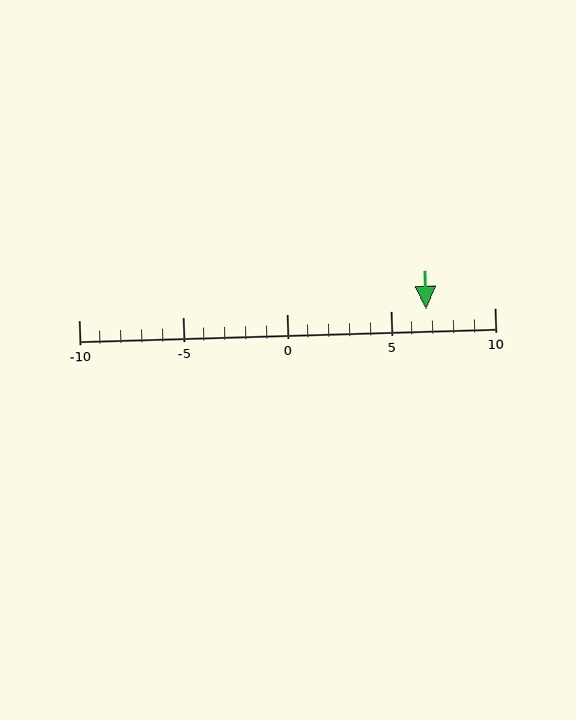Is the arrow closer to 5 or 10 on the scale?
The arrow is closer to 5.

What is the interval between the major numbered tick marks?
The major tick marks are spaced 5 units apart.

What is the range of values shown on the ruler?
The ruler shows values from -10 to 10.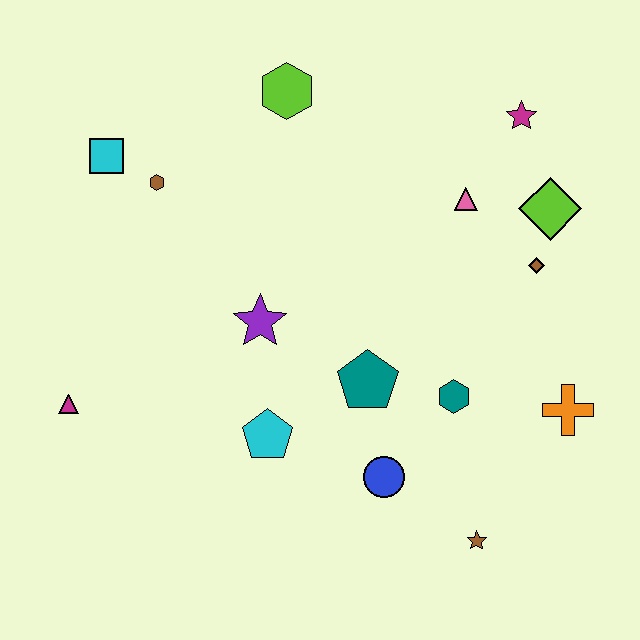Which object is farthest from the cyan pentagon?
The magenta star is farthest from the cyan pentagon.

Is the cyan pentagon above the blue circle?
Yes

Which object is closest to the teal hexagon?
The teal pentagon is closest to the teal hexagon.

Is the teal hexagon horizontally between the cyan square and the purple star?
No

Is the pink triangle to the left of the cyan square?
No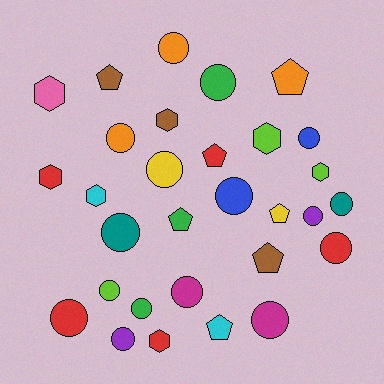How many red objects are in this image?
There are 5 red objects.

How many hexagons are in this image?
There are 7 hexagons.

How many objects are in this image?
There are 30 objects.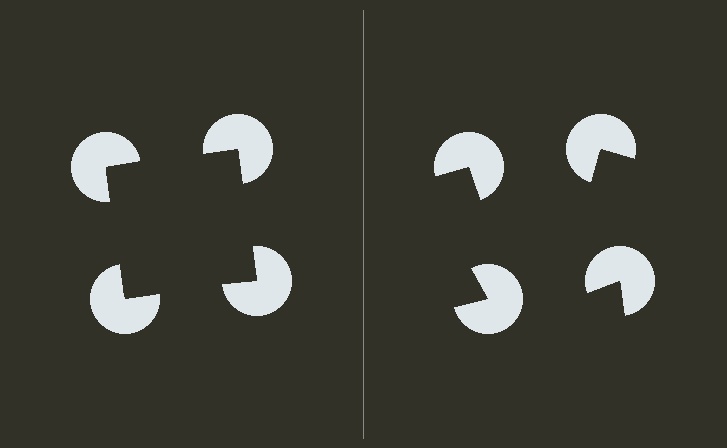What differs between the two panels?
The pac-man discs are positioned identically on both sides; only the wedge orientations differ. On the left they align to a square; on the right they are misaligned.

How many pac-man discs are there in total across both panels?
8 — 4 on each side.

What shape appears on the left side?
An illusory square.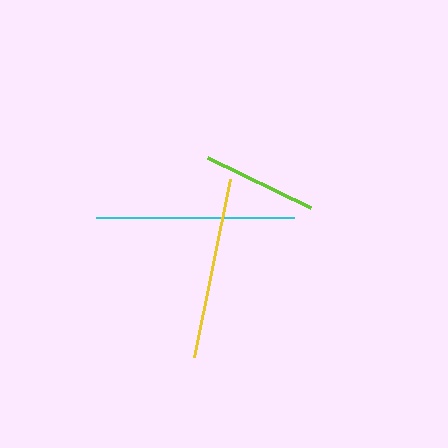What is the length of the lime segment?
The lime segment is approximately 114 pixels long.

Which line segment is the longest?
The cyan line is the longest at approximately 198 pixels.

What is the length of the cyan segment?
The cyan segment is approximately 198 pixels long.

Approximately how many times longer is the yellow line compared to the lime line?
The yellow line is approximately 1.6 times the length of the lime line.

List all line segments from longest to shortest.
From longest to shortest: cyan, yellow, lime.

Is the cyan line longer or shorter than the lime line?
The cyan line is longer than the lime line.